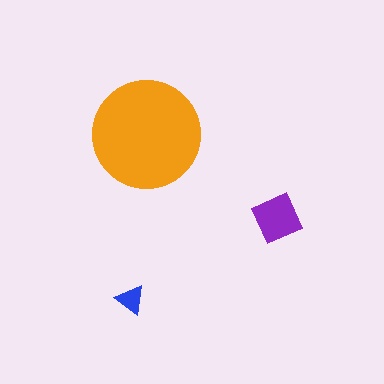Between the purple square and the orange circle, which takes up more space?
The orange circle.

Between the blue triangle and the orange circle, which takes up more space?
The orange circle.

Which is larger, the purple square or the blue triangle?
The purple square.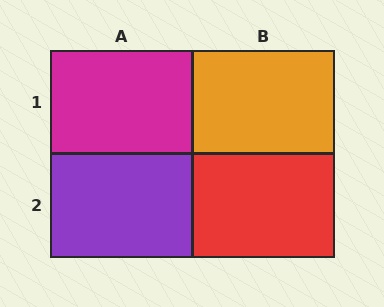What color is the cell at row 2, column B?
Red.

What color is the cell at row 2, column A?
Purple.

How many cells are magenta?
1 cell is magenta.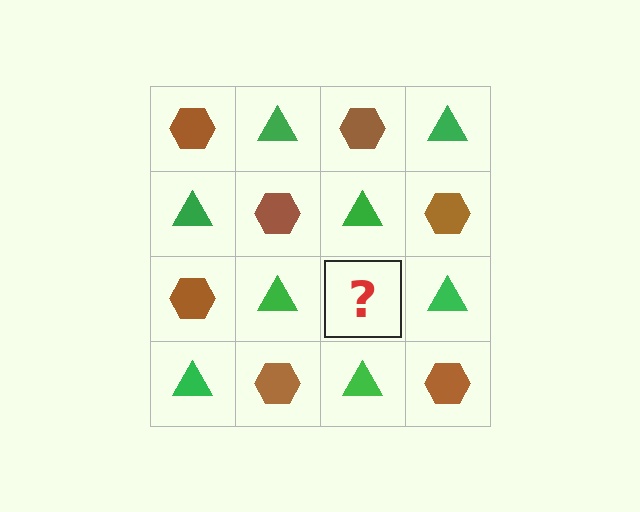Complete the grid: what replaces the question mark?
The question mark should be replaced with a brown hexagon.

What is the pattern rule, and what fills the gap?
The rule is that it alternates brown hexagon and green triangle in a checkerboard pattern. The gap should be filled with a brown hexagon.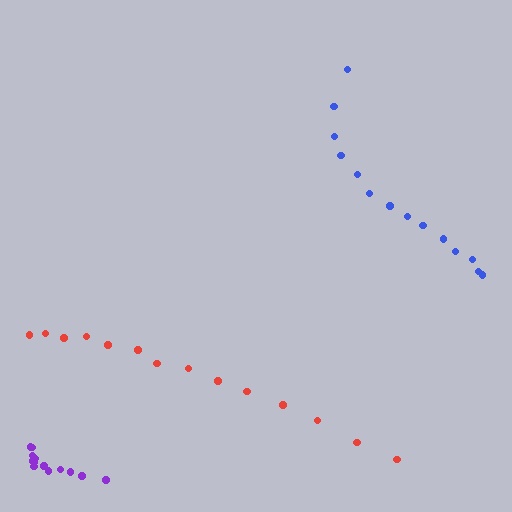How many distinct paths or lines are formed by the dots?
There are 3 distinct paths.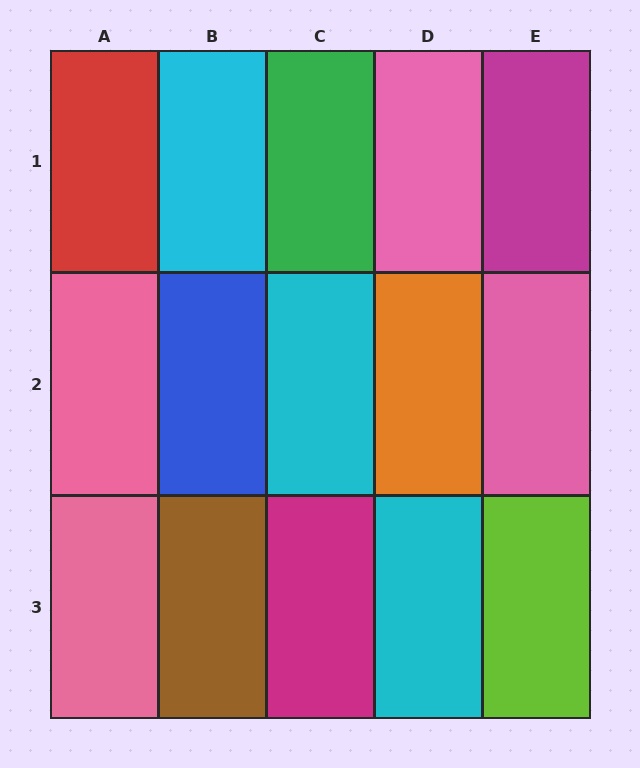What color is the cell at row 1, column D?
Pink.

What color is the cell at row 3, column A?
Pink.